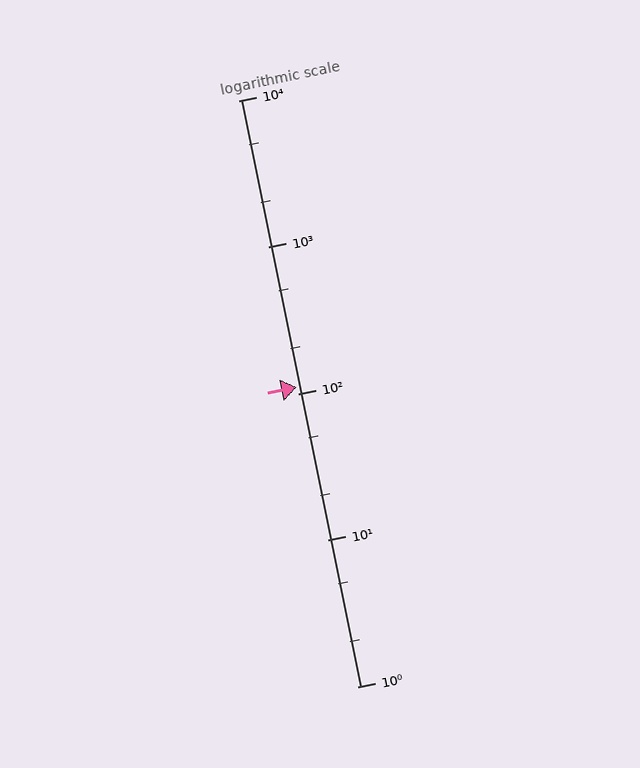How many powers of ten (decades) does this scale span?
The scale spans 4 decades, from 1 to 10000.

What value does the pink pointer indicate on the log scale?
The pointer indicates approximately 110.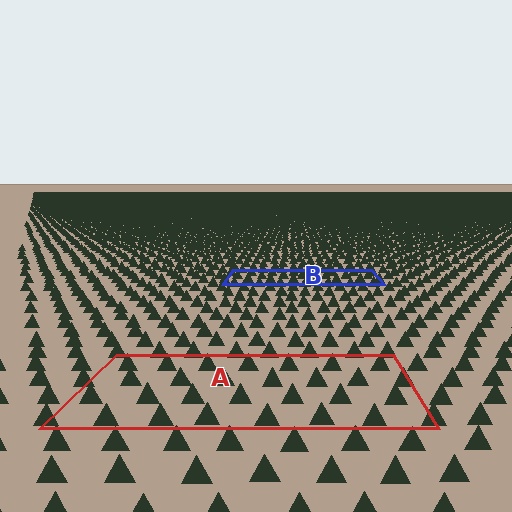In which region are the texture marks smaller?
The texture marks are smaller in region B, because it is farther away.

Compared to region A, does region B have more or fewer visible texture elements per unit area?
Region B has more texture elements per unit area — they are packed more densely because it is farther away.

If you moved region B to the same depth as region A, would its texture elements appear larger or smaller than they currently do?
They would appear larger. At a closer depth, the same texture elements are projected at a bigger on-screen size.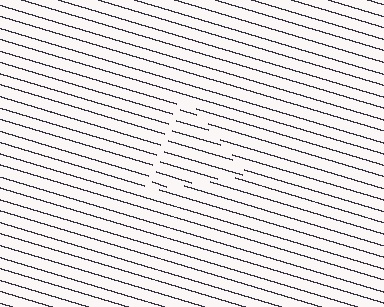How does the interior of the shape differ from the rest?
The interior of the shape contains the same grating, shifted by half a period — the contour is defined by the phase discontinuity where line-ends from the inner and outer gratings abut.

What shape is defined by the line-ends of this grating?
An illusory triangle. The interior of the shape contains the same grating, shifted by half a period — the contour is defined by the phase discontinuity where line-ends from the inner and outer gratings abut.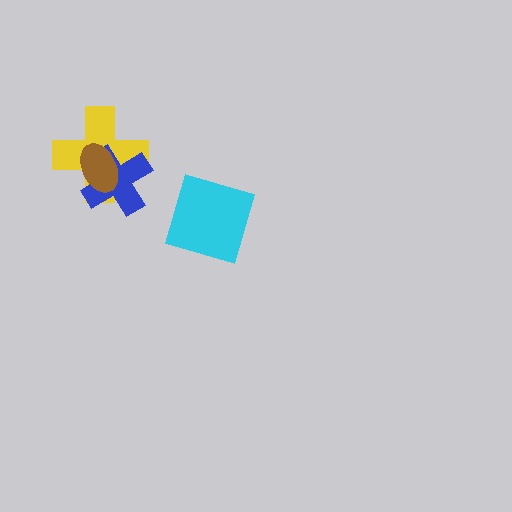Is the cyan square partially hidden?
No, no other shape covers it.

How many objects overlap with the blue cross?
2 objects overlap with the blue cross.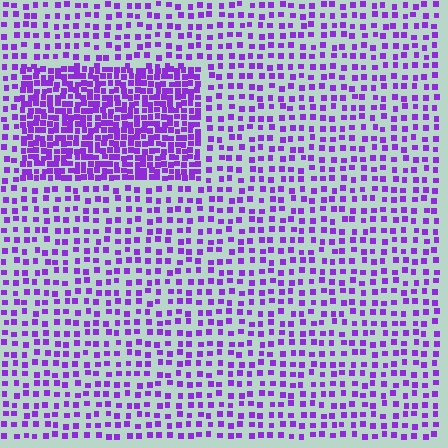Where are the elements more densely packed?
The elements are more densely packed inside the rectangle boundary.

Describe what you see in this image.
The image contains small purple elements arranged at two different densities. A rectangle-shaped region is visible where the elements are more densely packed than the surrounding area.